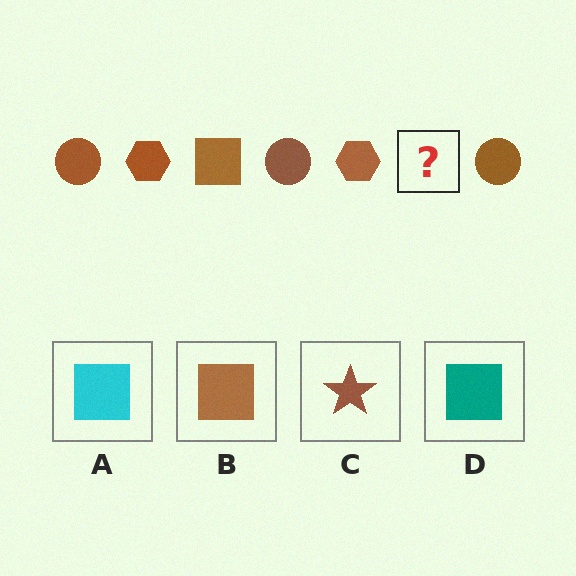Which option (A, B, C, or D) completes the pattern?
B.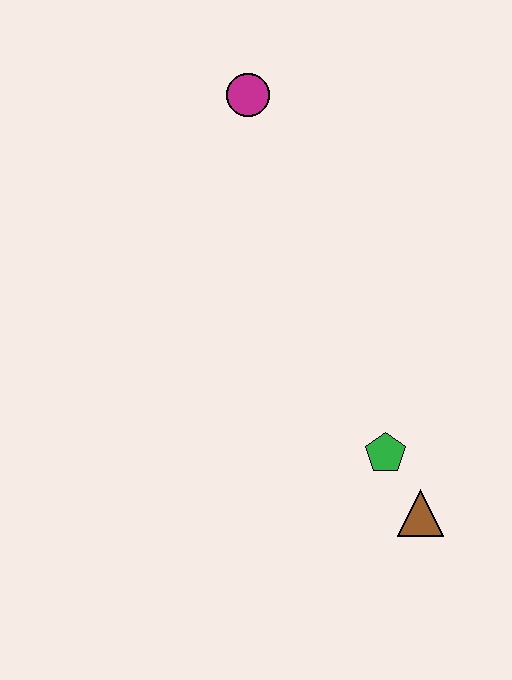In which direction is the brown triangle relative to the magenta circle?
The brown triangle is below the magenta circle.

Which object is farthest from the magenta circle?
The brown triangle is farthest from the magenta circle.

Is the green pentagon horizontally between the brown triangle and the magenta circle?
Yes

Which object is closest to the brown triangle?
The green pentagon is closest to the brown triangle.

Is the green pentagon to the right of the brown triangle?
No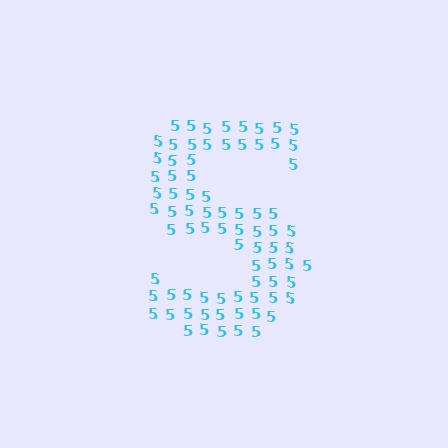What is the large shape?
The large shape is the letter S.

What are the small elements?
The small elements are digit 5's.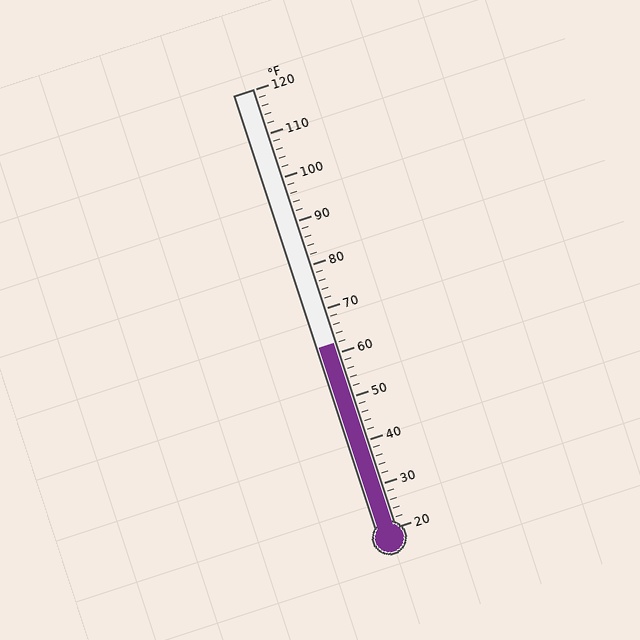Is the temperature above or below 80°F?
The temperature is below 80°F.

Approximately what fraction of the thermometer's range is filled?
The thermometer is filled to approximately 40% of its range.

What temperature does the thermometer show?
The thermometer shows approximately 62°F.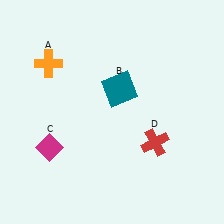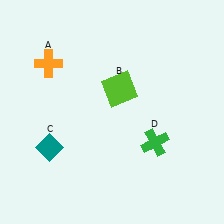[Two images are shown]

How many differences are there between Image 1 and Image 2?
There are 3 differences between the two images.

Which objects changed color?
B changed from teal to lime. C changed from magenta to teal. D changed from red to green.